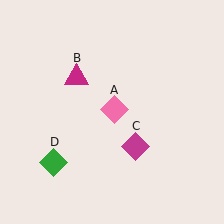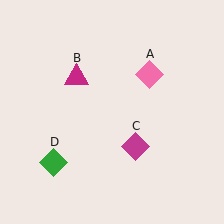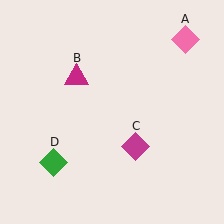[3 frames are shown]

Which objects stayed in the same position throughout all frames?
Magenta triangle (object B) and magenta diamond (object C) and green diamond (object D) remained stationary.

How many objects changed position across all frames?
1 object changed position: pink diamond (object A).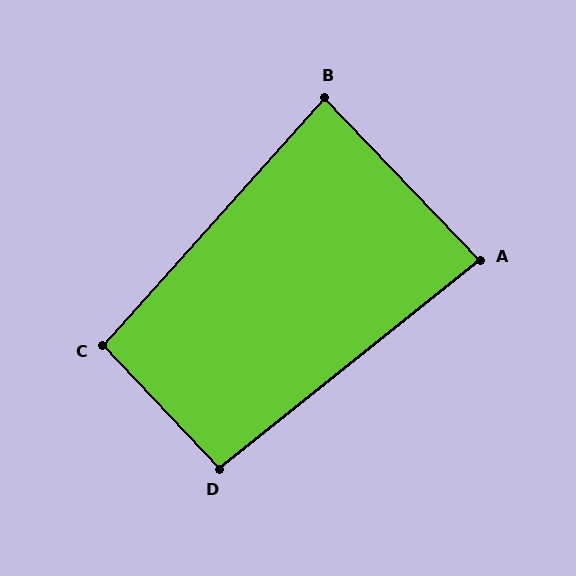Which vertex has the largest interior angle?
C, at approximately 95 degrees.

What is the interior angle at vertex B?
Approximately 85 degrees (approximately right).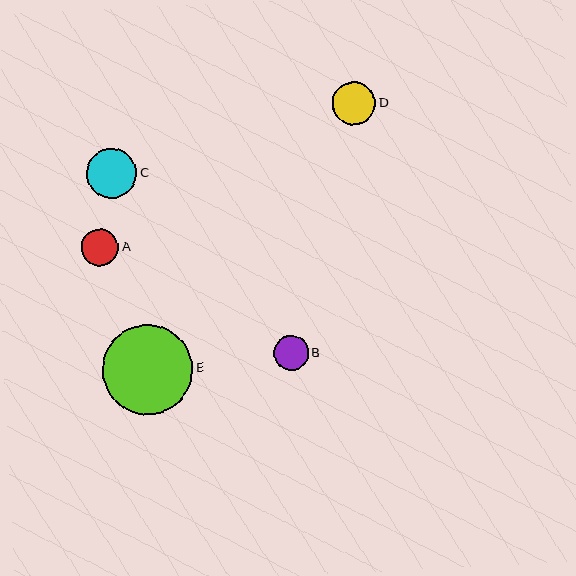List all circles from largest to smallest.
From largest to smallest: E, C, D, A, B.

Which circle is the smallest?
Circle B is the smallest with a size of approximately 35 pixels.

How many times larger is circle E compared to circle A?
Circle E is approximately 2.4 times the size of circle A.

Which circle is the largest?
Circle E is the largest with a size of approximately 90 pixels.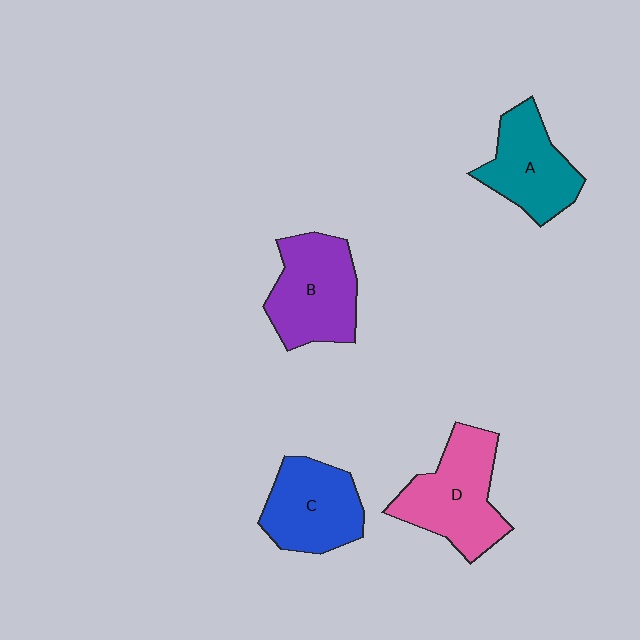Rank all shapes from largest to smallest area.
From largest to smallest: D (pink), B (purple), C (blue), A (teal).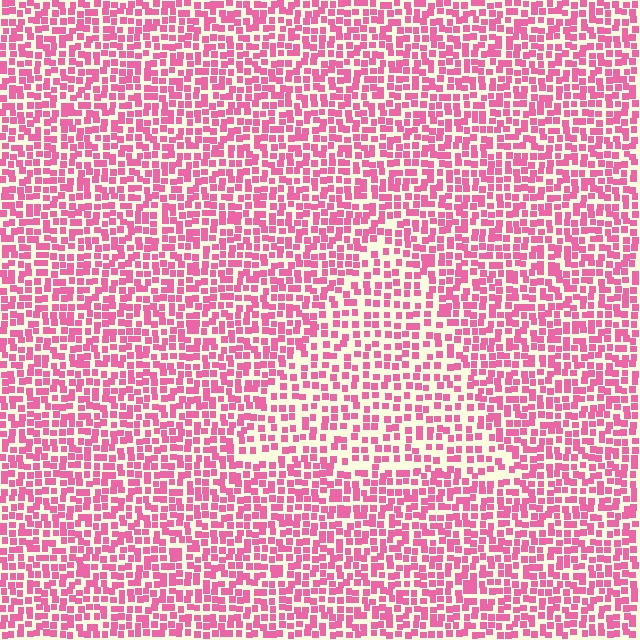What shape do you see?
I see a triangle.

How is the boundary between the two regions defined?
The boundary is defined by a change in element density (approximately 1.5x ratio). All elements are the same color, size, and shape.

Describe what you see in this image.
The image contains small pink elements arranged at two different densities. A triangle-shaped region is visible where the elements are less densely packed than the surrounding area.